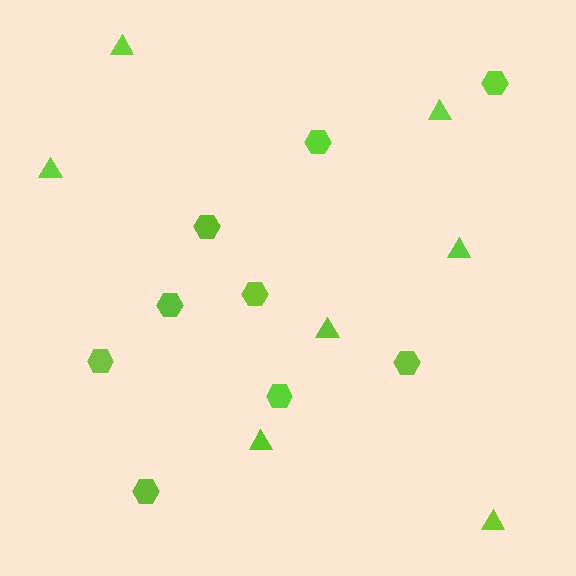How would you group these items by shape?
There are 2 groups: one group of triangles (7) and one group of hexagons (9).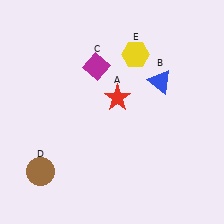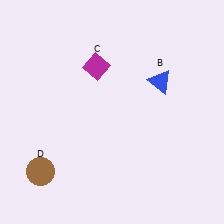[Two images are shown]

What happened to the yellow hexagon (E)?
The yellow hexagon (E) was removed in Image 2. It was in the top-right area of Image 1.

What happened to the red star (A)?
The red star (A) was removed in Image 2. It was in the top-right area of Image 1.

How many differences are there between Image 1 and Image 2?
There are 2 differences between the two images.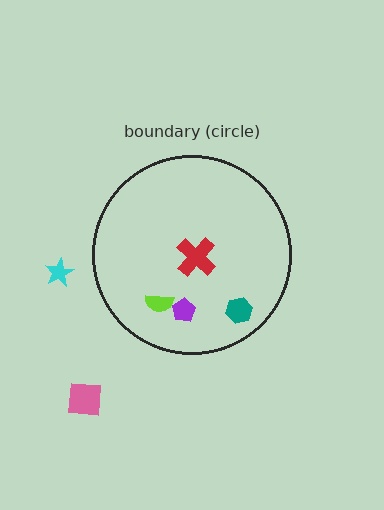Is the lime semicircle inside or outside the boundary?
Inside.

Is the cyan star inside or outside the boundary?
Outside.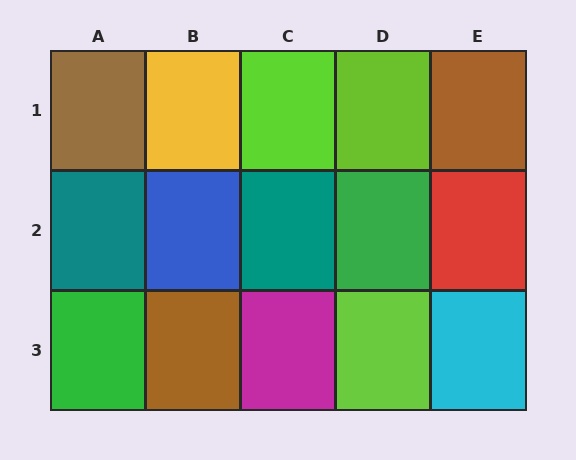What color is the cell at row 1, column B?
Yellow.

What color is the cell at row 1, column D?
Lime.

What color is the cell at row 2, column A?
Teal.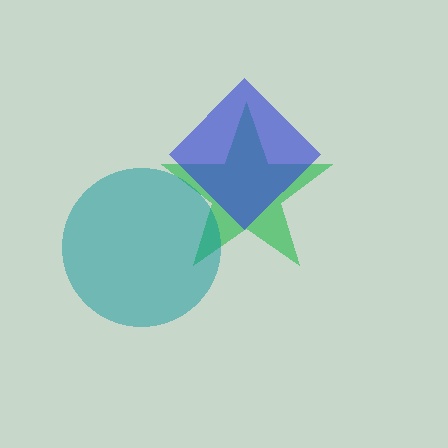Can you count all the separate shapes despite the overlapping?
Yes, there are 3 separate shapes.